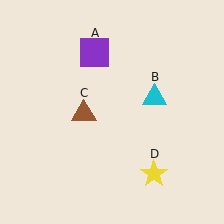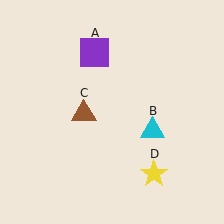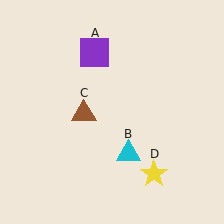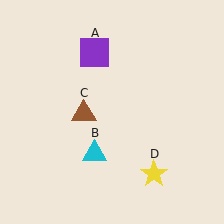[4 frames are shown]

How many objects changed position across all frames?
1 object changed position: cyan triangle (object B).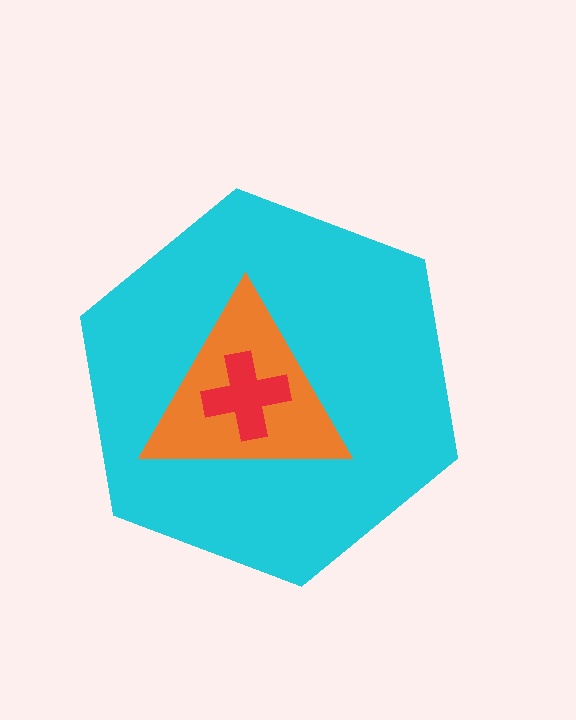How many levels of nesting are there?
3.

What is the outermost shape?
The cyan hexagon.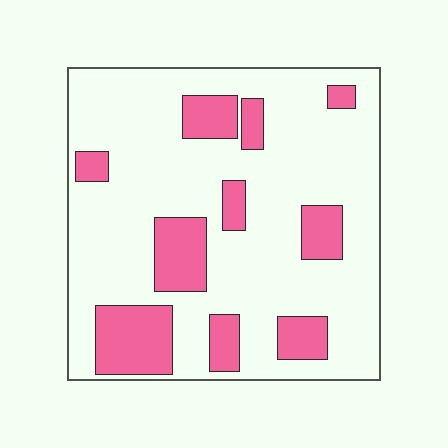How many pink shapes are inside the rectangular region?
10.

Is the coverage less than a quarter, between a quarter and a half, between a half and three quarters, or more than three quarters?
Less than a quarter.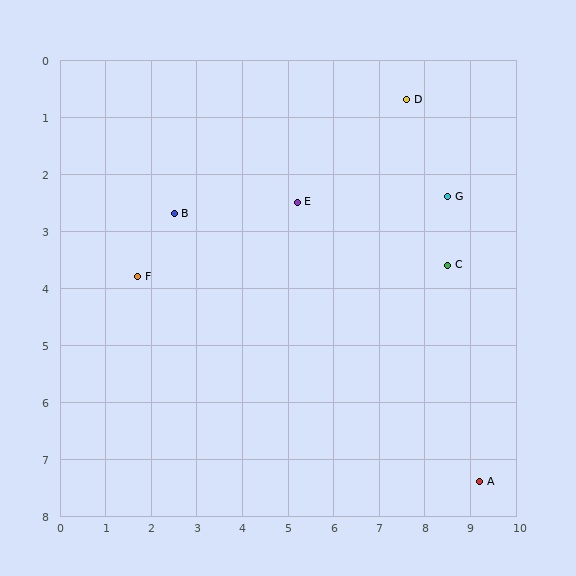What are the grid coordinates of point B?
Point B is at approximately (2.5, 2.7).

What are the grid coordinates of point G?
Point G is at approximately (8.5, 2.4).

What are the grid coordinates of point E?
Point E is at approximately (5.2, 2.5).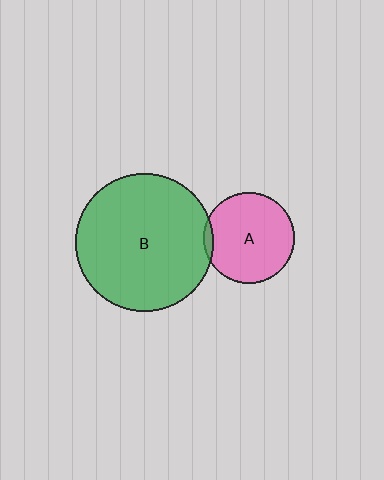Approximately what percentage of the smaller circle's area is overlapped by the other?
Approximately 5%.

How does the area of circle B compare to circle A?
Approximately 2.3 times.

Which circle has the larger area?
Circle B (green).